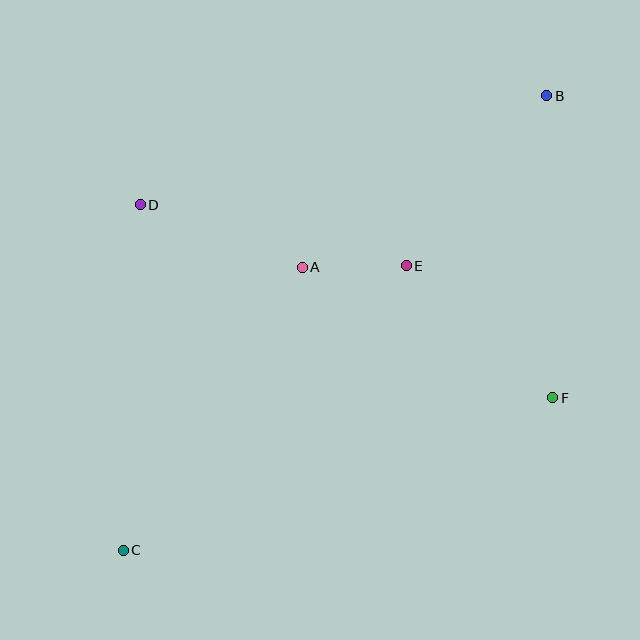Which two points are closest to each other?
Points A and E are closest to each other.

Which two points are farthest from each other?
Points B and C are farthest from each other.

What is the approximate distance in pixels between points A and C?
The distance between A and C is approximately 335 pixels.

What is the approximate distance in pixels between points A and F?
The distance between A and F is approximately 282 pixels.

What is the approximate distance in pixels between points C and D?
The distance between C and D is approximately 345 pixels.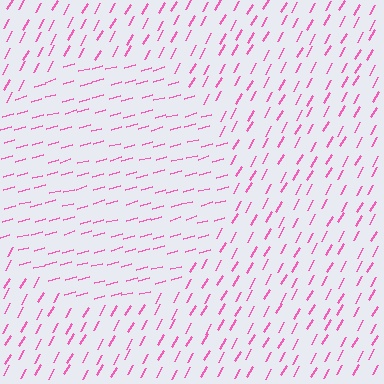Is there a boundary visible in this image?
Yes, there is a texture boundary formed by a change in line orientation.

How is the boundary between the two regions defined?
The boundary is defined purely by a change in line orientation (approximately 45 degrees difference). All lines are the same color and thickness.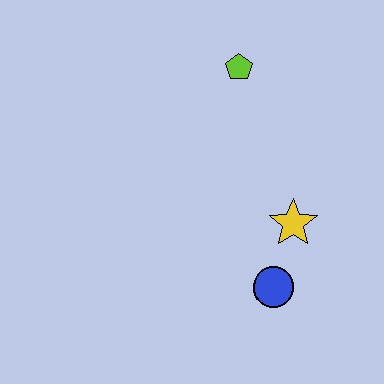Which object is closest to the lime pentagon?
The yellow star is closest to the lime pentagon.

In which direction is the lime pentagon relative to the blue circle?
The lime pentagon is above the blue circle.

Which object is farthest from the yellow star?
The lime pentagon is farthest from the yellow star.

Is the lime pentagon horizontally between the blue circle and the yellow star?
No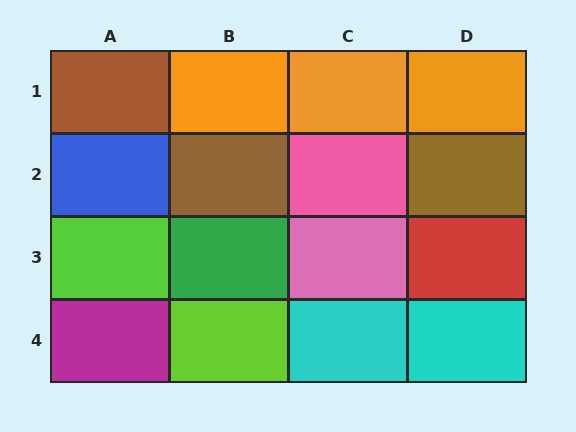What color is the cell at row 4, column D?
Cyan.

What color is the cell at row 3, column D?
Red.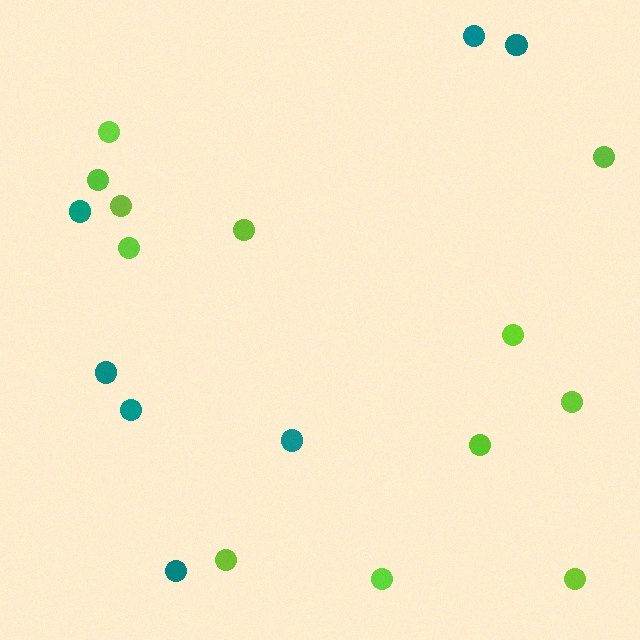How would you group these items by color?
There are 2 groups: one group of teal circles (7) and one group of lime circles (12).